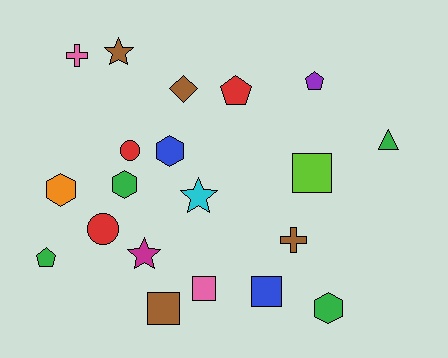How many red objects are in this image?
There are 3 red objects.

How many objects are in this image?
There are 20 objects.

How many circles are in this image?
There are 2 circles.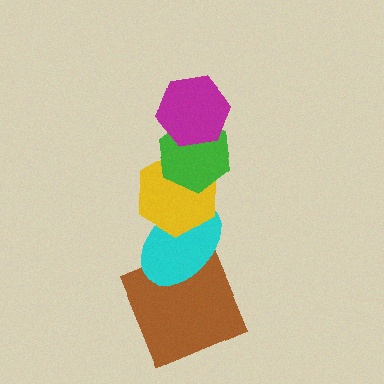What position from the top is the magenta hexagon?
The magenta hexagon is 1st from the top.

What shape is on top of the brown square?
The cyan ellipse is on top of the brown square.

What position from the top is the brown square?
The brown square is 5th from the top.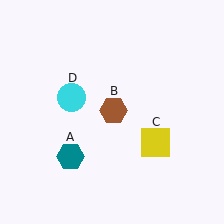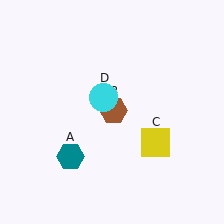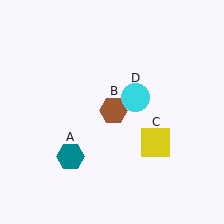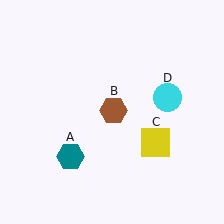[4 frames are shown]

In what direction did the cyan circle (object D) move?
The cyan circle (object D) moved right.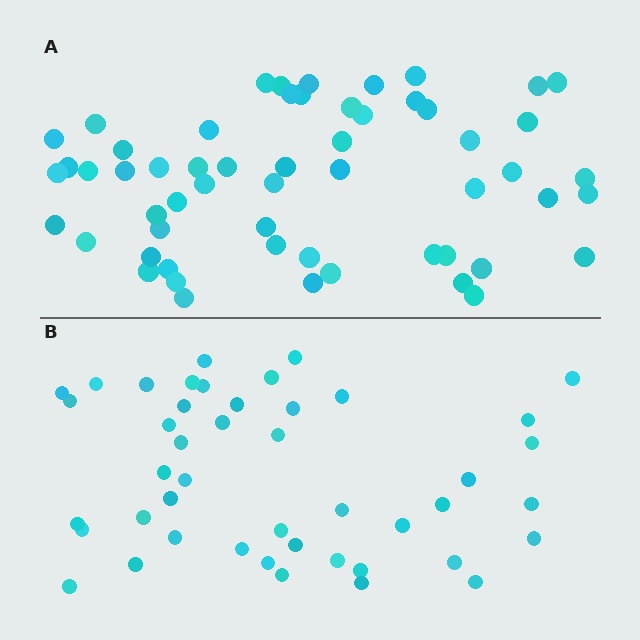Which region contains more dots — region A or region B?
Region A (the top region) has more dots.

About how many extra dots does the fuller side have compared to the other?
Region A has roughly 12 or so more dots than region B.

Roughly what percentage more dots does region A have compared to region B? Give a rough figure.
About 25% more.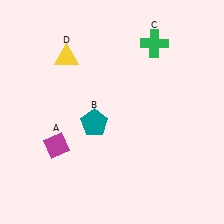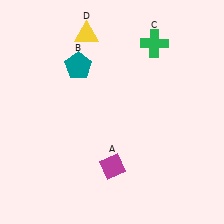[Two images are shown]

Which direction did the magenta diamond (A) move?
The magenta diamond (A) moved right.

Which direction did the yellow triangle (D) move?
The yellow triangle (D) moved up.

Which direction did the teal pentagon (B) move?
The teal pentagon (B) moved up.